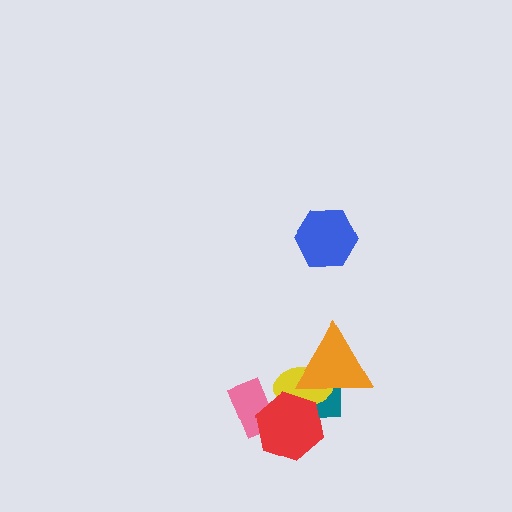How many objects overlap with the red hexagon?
3 objects overlap with the red hexagon.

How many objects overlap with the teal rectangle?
3 objects overlap with the teal rectangle.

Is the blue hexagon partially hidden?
No, no other shape covers it.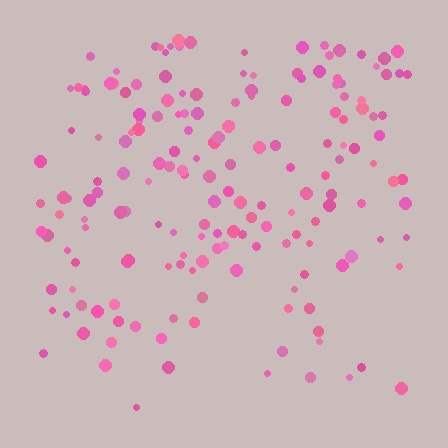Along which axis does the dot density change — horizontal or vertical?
Vertical.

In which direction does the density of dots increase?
From bottom to top, with the top side densest.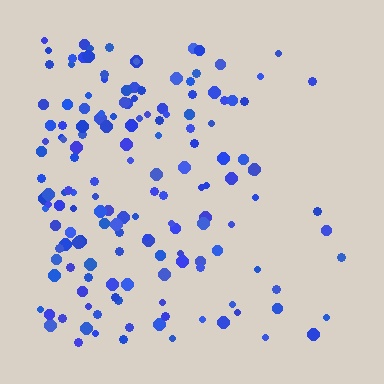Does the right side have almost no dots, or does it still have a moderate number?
Still a moderate number, just noticeably fewer than the left.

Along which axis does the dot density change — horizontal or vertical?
Horizontal.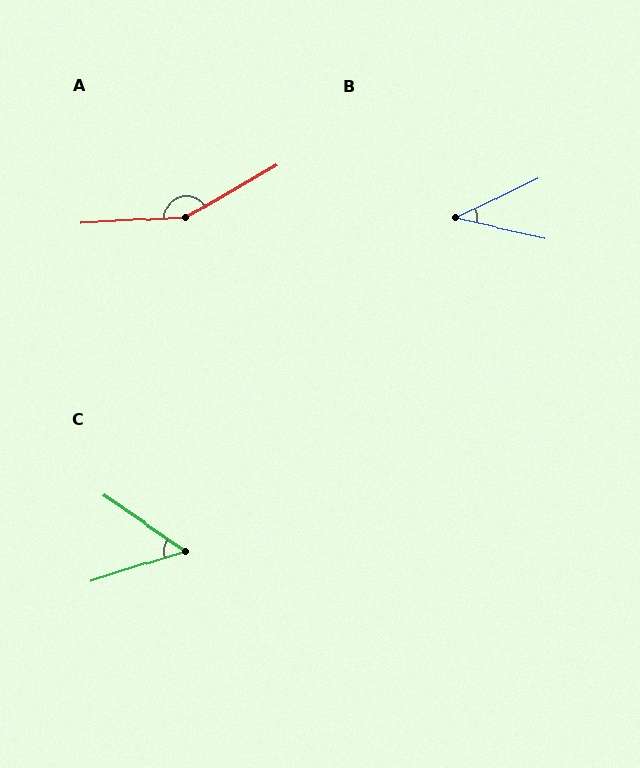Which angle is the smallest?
B, at approximately 39 degrees.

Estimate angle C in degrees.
Approximately 52 degrees.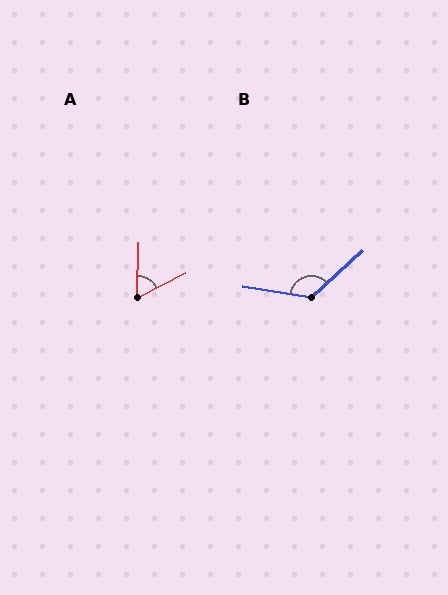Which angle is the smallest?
A, at approximately 61 degrees.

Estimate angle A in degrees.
Approximately 61 degrees.